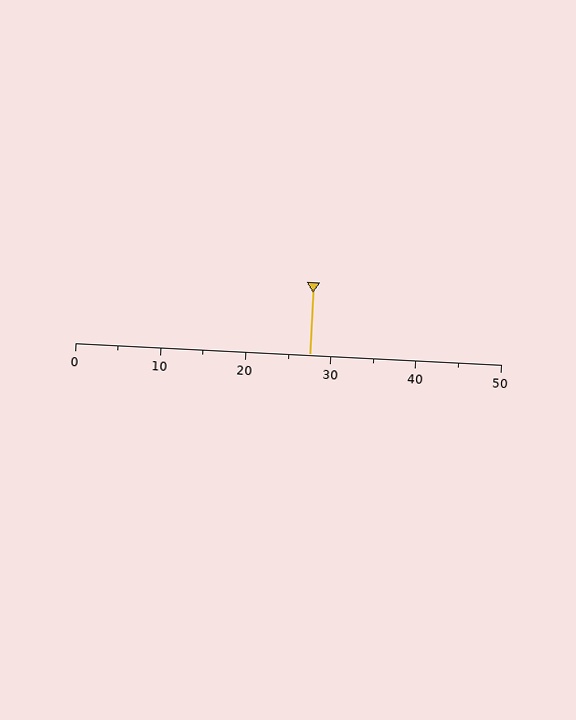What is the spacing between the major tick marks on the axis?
The major ticks are spaced 10 apart.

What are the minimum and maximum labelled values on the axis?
The axis runs from 0 to 50.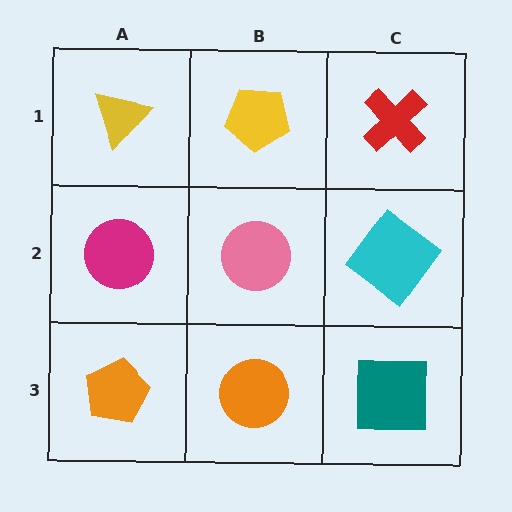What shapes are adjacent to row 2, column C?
A red cross (row 1, column C), a teal square (row 3, column C), a pink circle (row 2, column B).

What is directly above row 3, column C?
A cyan diamond.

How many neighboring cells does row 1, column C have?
2.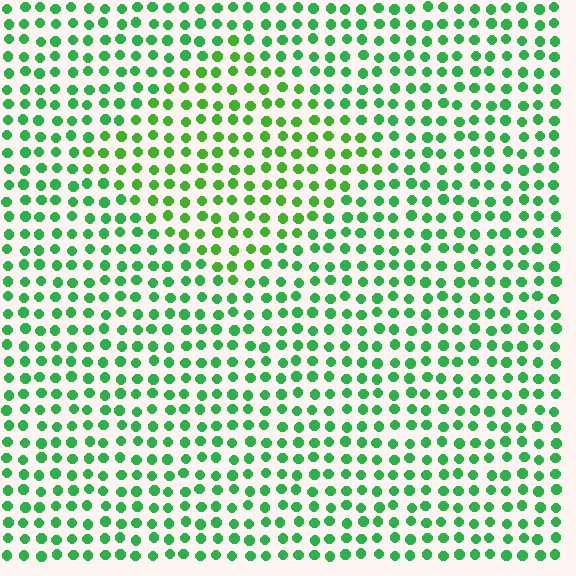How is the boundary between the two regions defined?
The boundary is defined purely by a slight shift in hue (about 23 degrees). Spacing, size, and orientation are identical on both sides.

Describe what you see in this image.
The image is filled with small green elements in a uniform arrangement. A diamond-shaped region is visible where the elements are tinted to a slightly different hue, forming a subtle color boundary.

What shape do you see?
I see a diamond.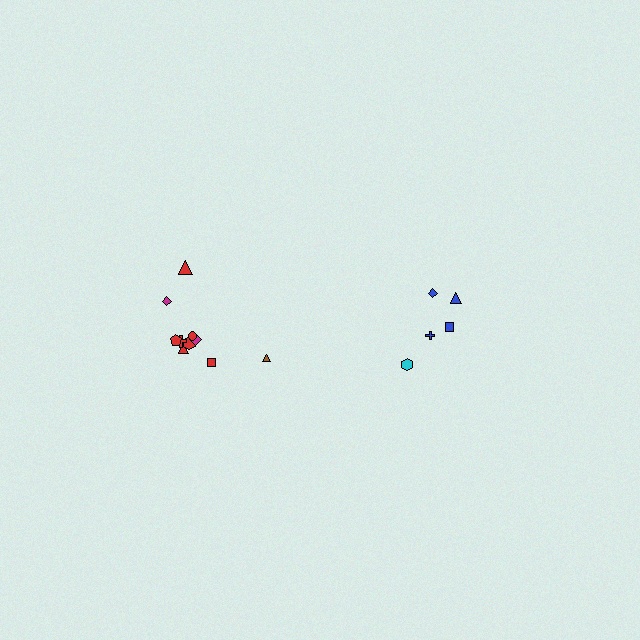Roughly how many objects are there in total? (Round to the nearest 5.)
Roughly 15 objects in total.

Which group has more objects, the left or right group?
The left group.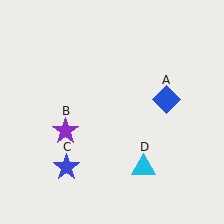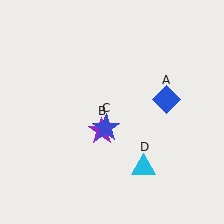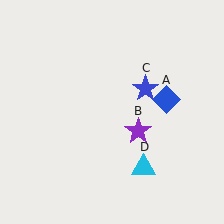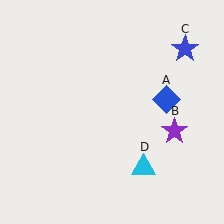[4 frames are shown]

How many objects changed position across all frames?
2 objects changed position: purple star (object B), blue star (object C).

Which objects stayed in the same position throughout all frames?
Blue diamond (object A) and cyan triangle (object D) remained stationary.